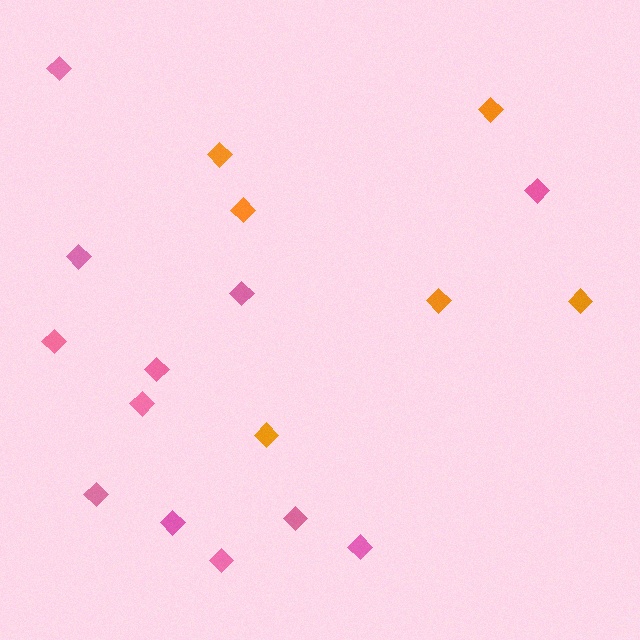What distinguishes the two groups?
There are 2 groups: one group of pink diamonds (12) and one group of orange diamonds (6).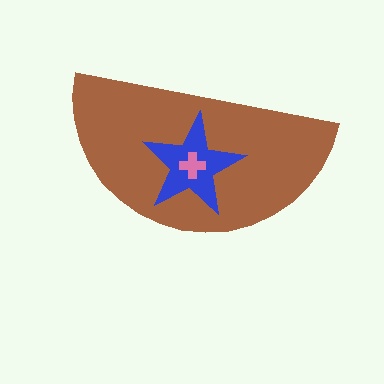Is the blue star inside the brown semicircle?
Yes.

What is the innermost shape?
The pink cross.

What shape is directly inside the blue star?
The pink cross.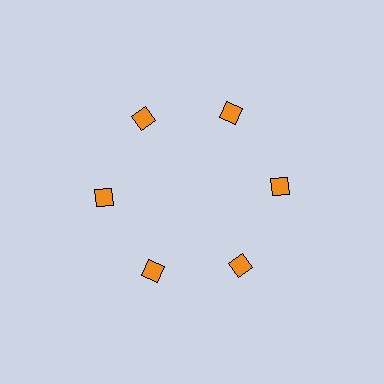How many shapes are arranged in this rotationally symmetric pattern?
There are 6 shapes, arranged in 6 groups of 1.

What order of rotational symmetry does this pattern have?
This pattern has 6-fold rotational symmetry.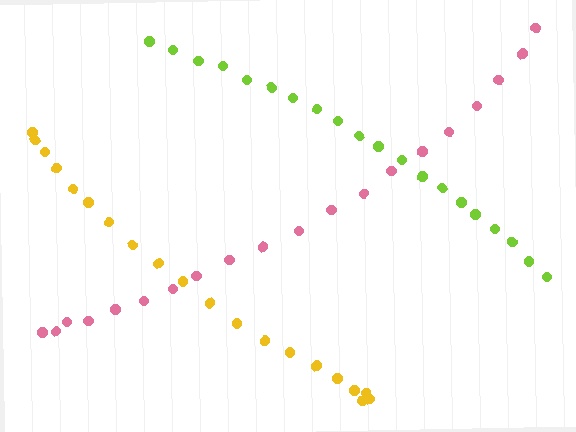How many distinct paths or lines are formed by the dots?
There are 3 distinct paths.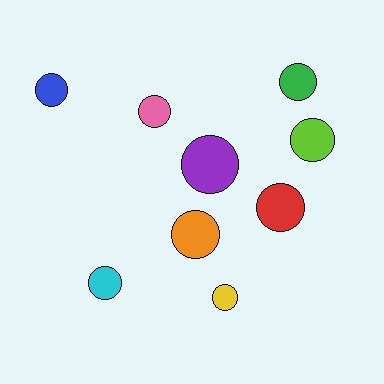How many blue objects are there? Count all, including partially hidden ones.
There is 1 blue object.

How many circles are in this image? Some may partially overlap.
There are 9 circles.